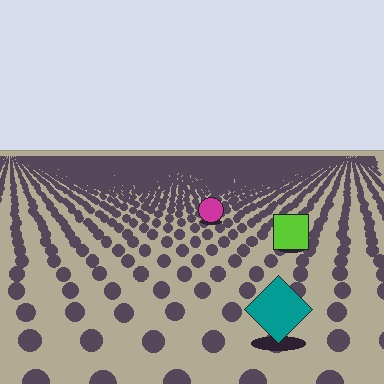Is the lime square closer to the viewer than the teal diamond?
No. The teal diamond is closer — you can tell from the texture gradient: the ground texture is coarser near it.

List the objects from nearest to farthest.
From nearest to farthest: the teal diamond, the lime square, the magenta circle.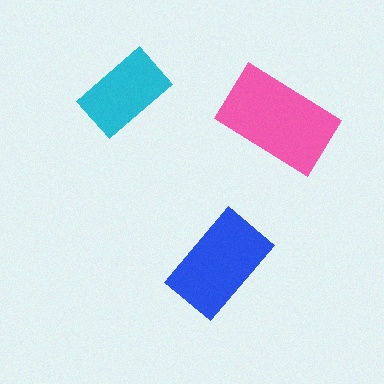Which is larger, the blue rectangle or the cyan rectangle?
The blue one.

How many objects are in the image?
There are 3 objects in the image.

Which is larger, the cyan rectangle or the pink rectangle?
The pink one.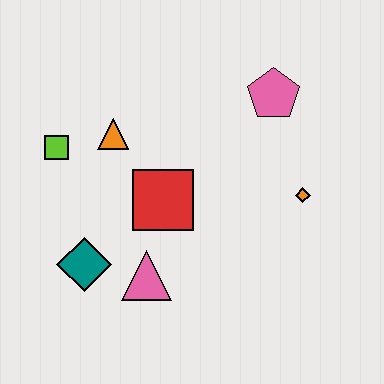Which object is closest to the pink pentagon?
The orange diamond is closest to the pink pentagon.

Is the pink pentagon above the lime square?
Yes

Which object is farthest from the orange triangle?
The orange diamond is farthest from the orange triangle.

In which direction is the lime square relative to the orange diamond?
The lime square is to the left of the orange diamond.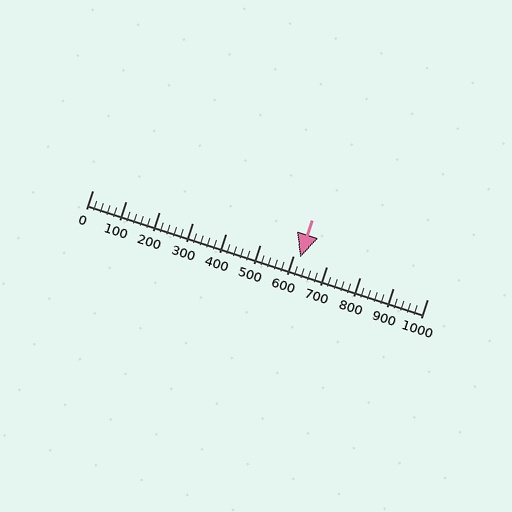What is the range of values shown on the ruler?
The ruler shows values from 0 to 1000.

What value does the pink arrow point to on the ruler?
The pink arrow points to approximately 620.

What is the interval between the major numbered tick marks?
The major tick marks are spaced 100 units apart.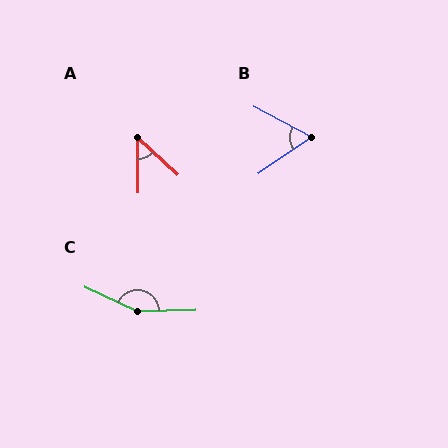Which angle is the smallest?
A, at approximately 47 degrees.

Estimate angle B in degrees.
Approximately 62 degrees.